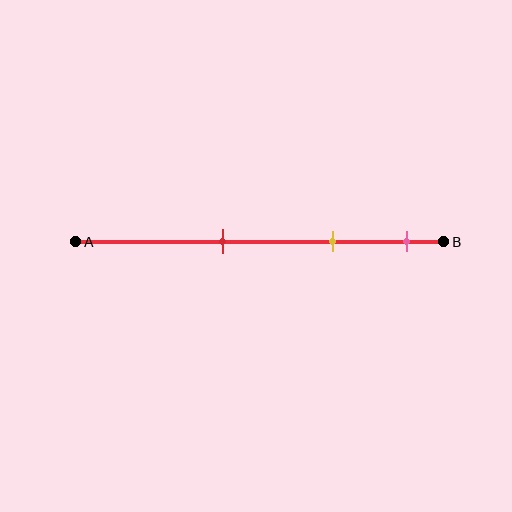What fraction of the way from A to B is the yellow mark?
The yellow mark is approximately 70% (0.7) of the way from A to B.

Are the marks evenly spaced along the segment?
Yes, the marks are approximately evenly spaced.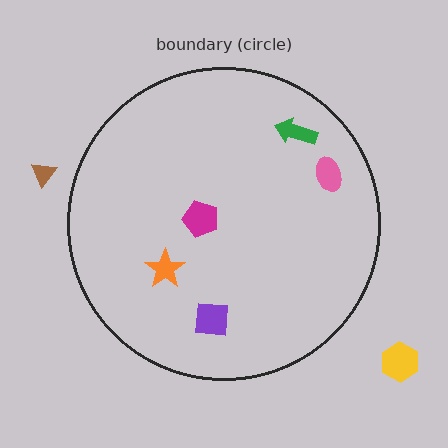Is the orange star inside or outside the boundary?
Inside.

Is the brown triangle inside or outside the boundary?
Outside.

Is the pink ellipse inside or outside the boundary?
Inside.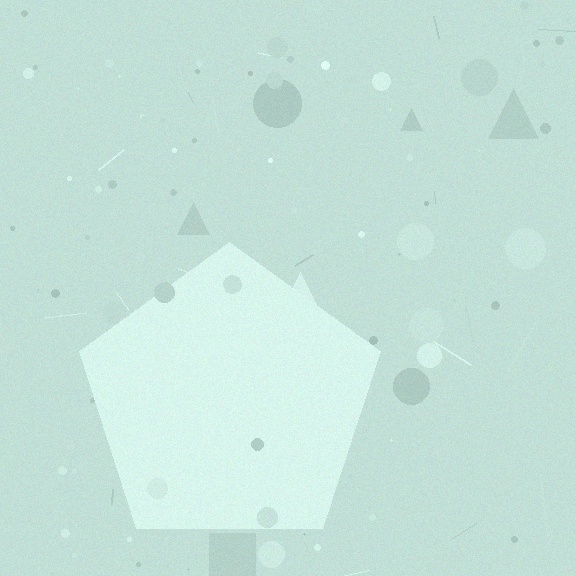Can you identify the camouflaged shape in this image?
The camouflaged shape is a pentagon.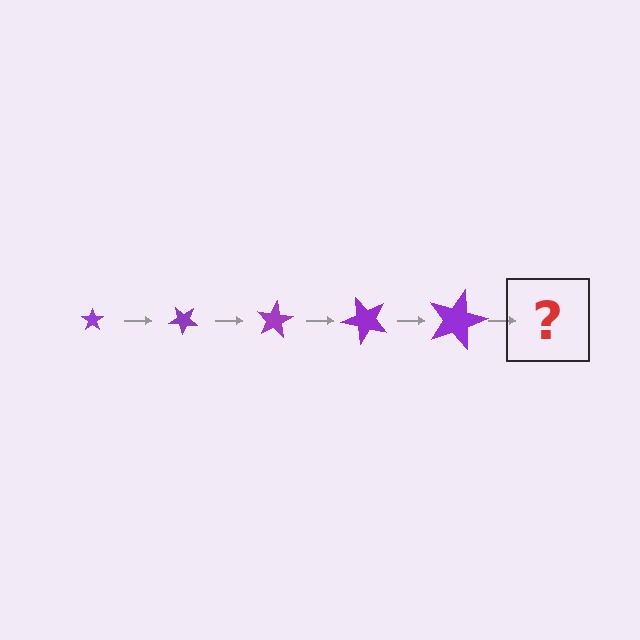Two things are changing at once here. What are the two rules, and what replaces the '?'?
The two rules are that the star grows larger each step and it rotates 40 degrees each step. The '?' should be a star, larger than the previous one and rotated 200 degrees from the start.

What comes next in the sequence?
The next element should be a star, larger than the previous one and rotated 200 degrees from the start.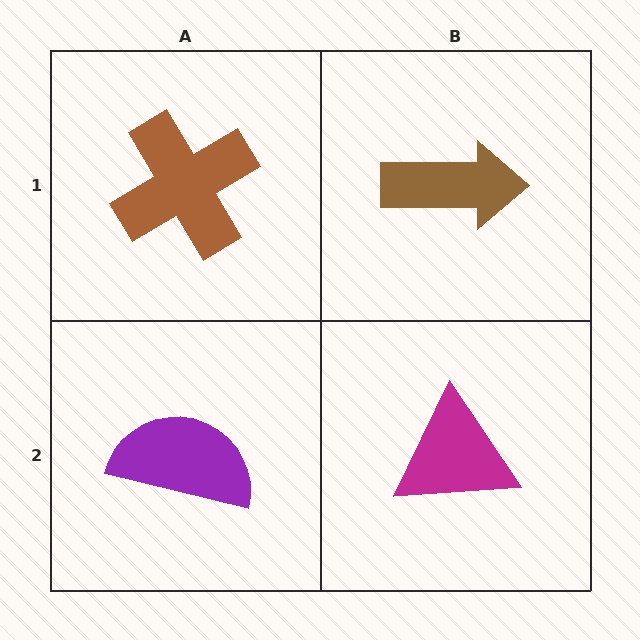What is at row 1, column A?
A brown cross.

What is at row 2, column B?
A magenta triangle.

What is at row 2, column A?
A purple semicircle.